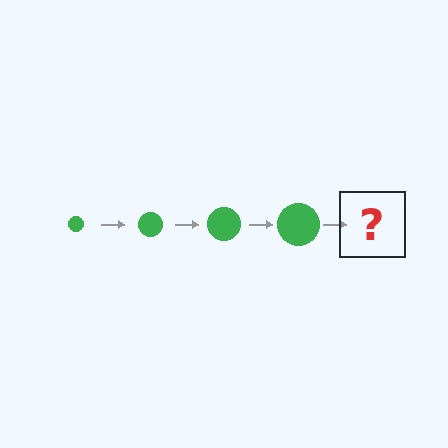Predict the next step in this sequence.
The next step is a green circle, larger than the previous one.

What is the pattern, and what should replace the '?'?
The pattern is that the circle gets progressively larger each step. The '?' should be a green circle, larger than the previous one.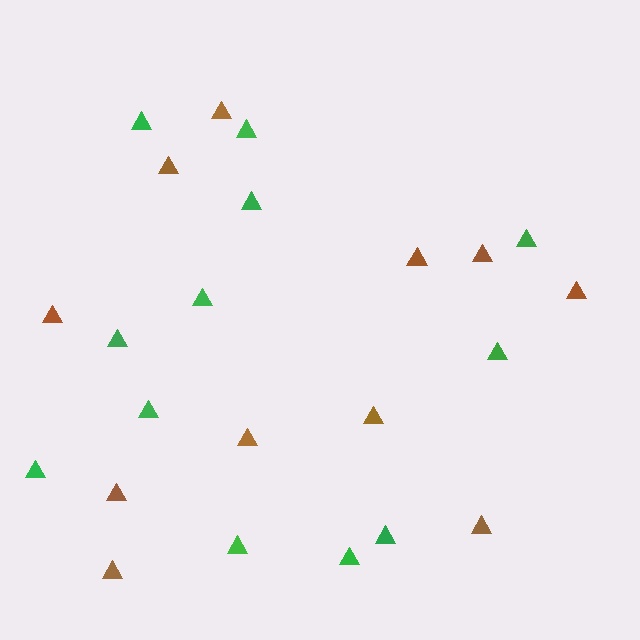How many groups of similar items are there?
There are 2 groups: one group of brown triangles (11) and one group of green triangles (12).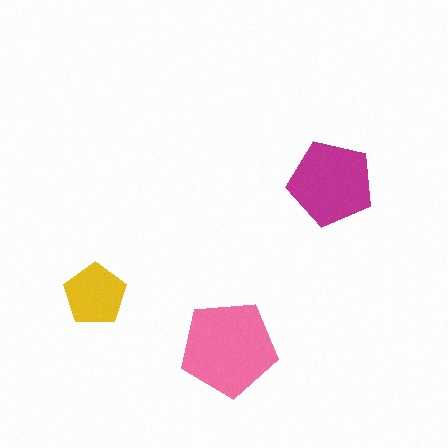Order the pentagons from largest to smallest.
the pink one, the magenta one, the yellow one.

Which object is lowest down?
The pink pentagon is bottommost.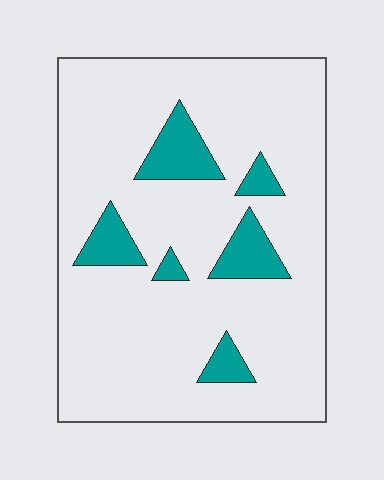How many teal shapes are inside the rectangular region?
6.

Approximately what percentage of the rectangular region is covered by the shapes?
Approximately 15%.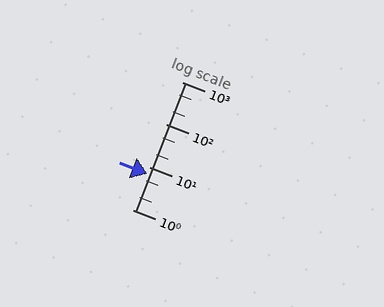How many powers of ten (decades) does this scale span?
The scale spans 3 decades, from 1 to 1000.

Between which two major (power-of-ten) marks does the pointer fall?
The pointer is between 1 and 10.